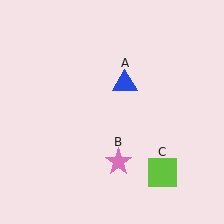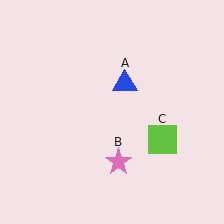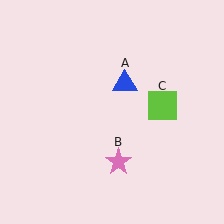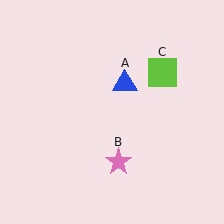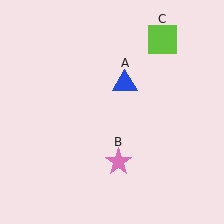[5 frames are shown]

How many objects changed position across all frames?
1 object changed position: lime square (object C).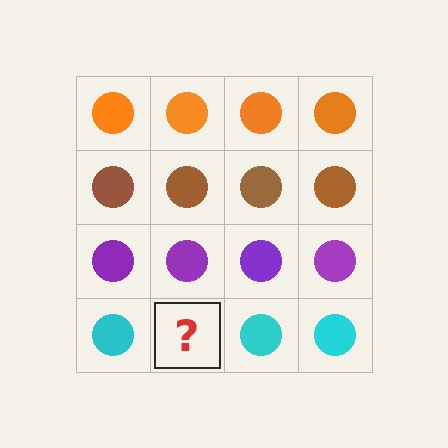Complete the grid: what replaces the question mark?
The question mark should be replaced with a cyan circle.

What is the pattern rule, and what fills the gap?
The rule is that each row has a consistent color. The gap should be filled with a cyan circle.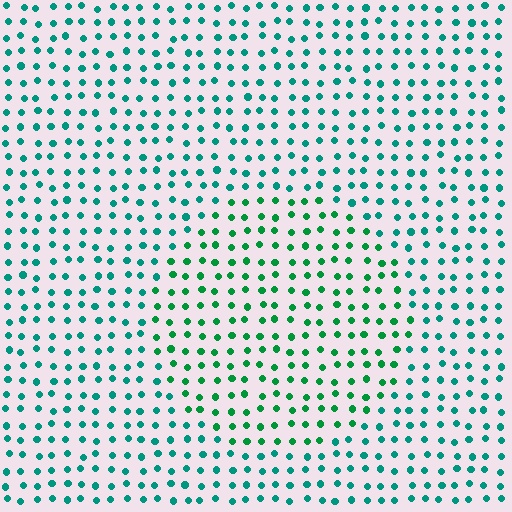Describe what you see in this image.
The image is filled with small teal elements in a uniform arrangement. A circle-shaped region is visible where the elements are tinted to a slightly different hue, forming a subtle color boundary.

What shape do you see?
I see a circle.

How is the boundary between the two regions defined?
The boundary is defined purely by a slight shift in hue (about 29 degrees). Spacing, size, and orientation are identical on both sides.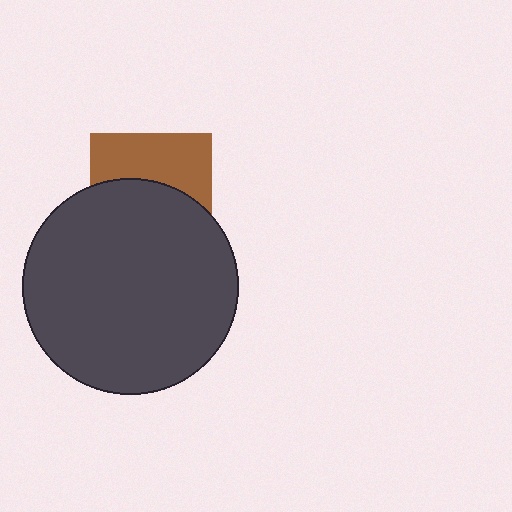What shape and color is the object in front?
The object in front is a dark gray circle.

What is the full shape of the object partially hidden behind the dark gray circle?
The partially hidden object is a brown square.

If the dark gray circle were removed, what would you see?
You would see the complete brown square.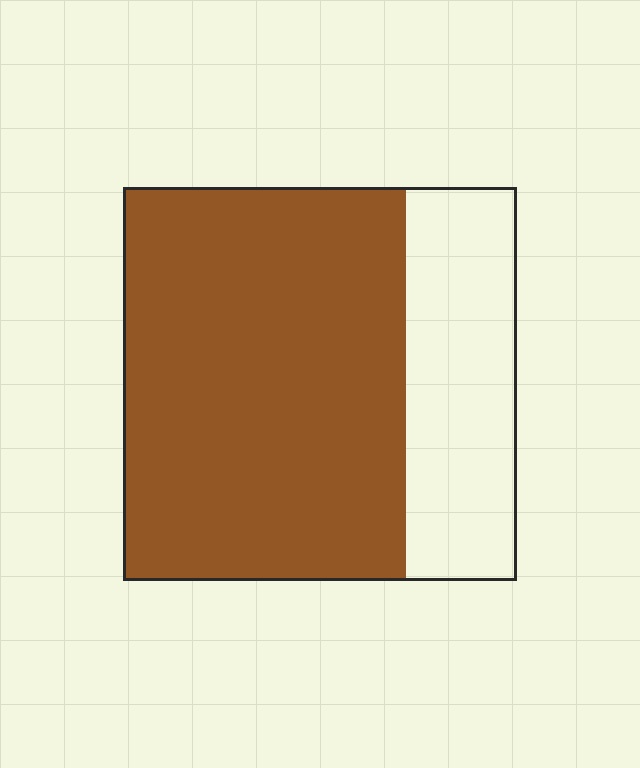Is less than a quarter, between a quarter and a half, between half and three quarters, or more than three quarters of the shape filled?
Between half and three quarters.